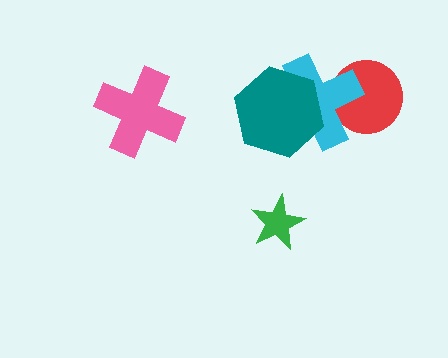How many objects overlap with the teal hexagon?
1 object overlaps with the teal hexagon.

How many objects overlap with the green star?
0 objects overlap with the green star.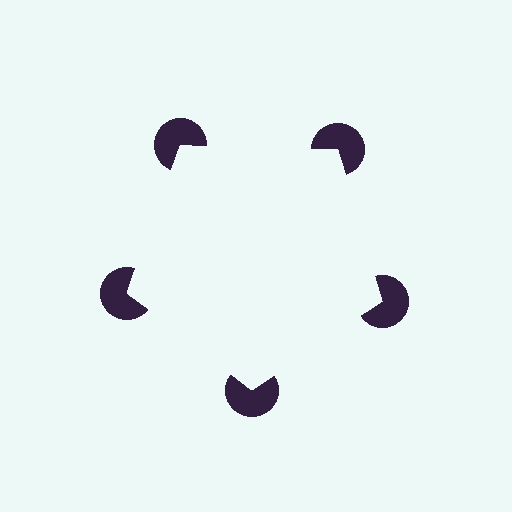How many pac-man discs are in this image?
There are 5 — one at each vertex of the illusory pentagon.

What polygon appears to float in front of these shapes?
An illusory pentagon — its edges are inferred from the aligned wedge cuts in the pac-man discs, not physically drawn.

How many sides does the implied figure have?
5 sides.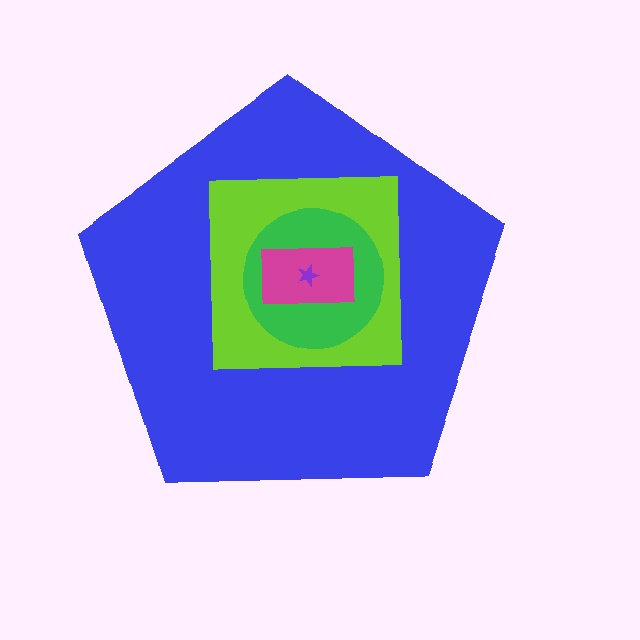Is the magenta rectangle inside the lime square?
Yes.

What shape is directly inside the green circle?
The magenta rectangle.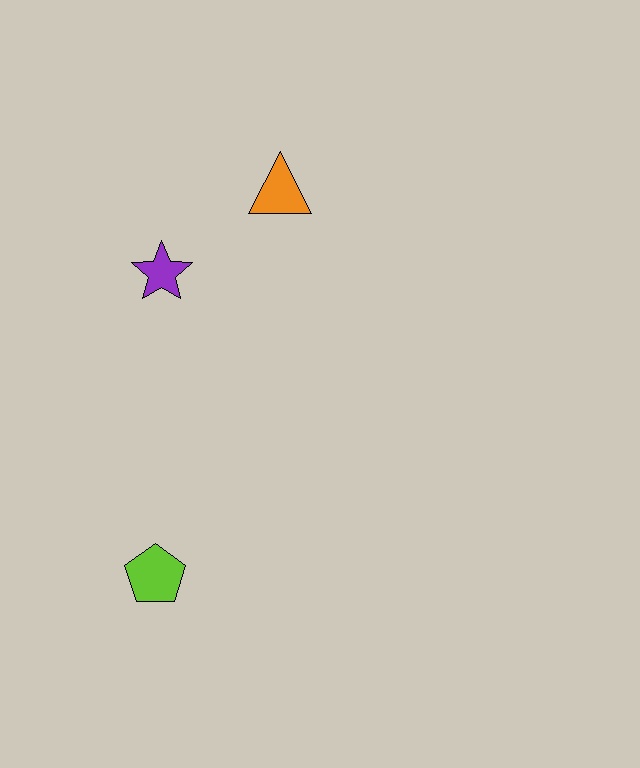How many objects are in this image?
There are 3 objects.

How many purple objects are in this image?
There is 1 purple object.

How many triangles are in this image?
There is 1 triangle.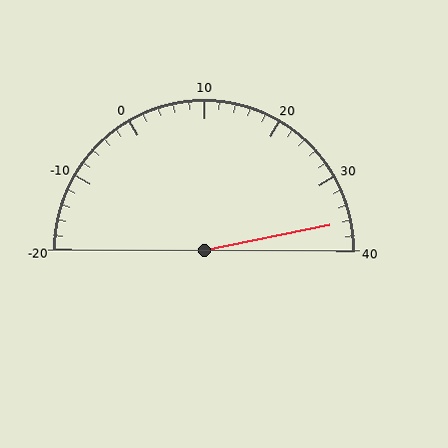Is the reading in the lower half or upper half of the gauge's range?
The reading is in the upper half of the range (-20 to 40).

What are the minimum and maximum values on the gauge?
The gauge ranges from -20 to 40.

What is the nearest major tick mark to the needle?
The nearest major tick mark is 40.